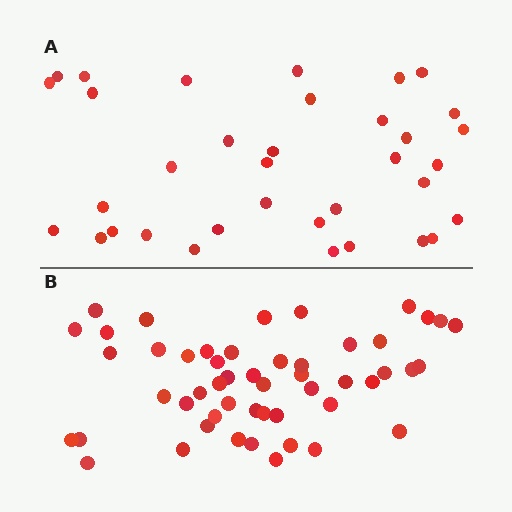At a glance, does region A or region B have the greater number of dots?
Region B (the bottom region) has more dots.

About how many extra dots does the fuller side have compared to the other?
Region B has approximately 15 more dots than region A.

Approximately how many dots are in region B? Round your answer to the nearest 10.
About 50 dots. (The exact count is 51, which rounds to 50.)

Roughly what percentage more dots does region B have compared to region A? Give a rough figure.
About 45% more.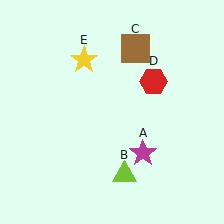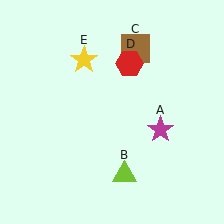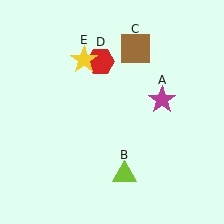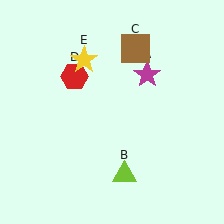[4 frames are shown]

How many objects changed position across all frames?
2 objects changed position: magenta star (object A), red hexagon (object D).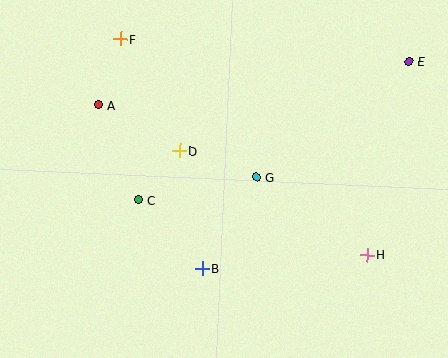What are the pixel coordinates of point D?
Point D is at (180, 151).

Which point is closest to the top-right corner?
Point E is closest to the top-right corner.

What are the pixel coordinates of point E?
Point E is at (409, 62).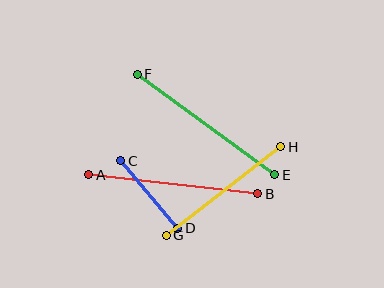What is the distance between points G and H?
The distance is approximately 145 pixels.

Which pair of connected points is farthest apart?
Points E and F are farthest apart.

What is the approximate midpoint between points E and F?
The midpoint is at approximately (206, 124) pixels.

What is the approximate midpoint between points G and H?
The midpoint is at approximately (223, 191) pixels.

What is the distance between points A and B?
The distance is approximately 170 pixels.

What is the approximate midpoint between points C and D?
The midpoint is at approximately (149, 195) pixels.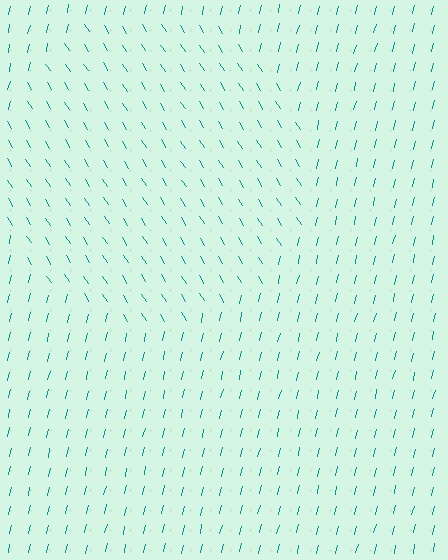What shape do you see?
I see a circle.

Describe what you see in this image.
The image is filled with small teal line segments. A circle region in the image has lines oriented differently from the surrounding lines, creating a visible texture boundary.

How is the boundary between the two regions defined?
The boundary is defined purely by a change in line orientation (approximately 45 degrees difference). All lines are the same color and thickness.